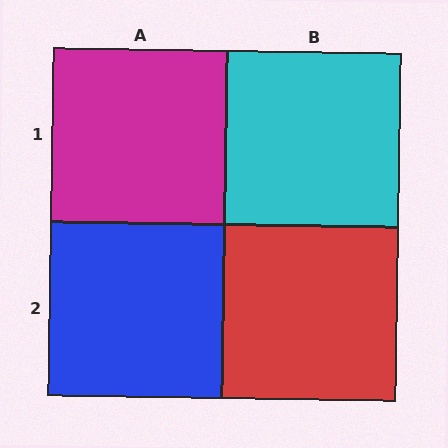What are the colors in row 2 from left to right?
Blue, red.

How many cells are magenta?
1 cell is magenta.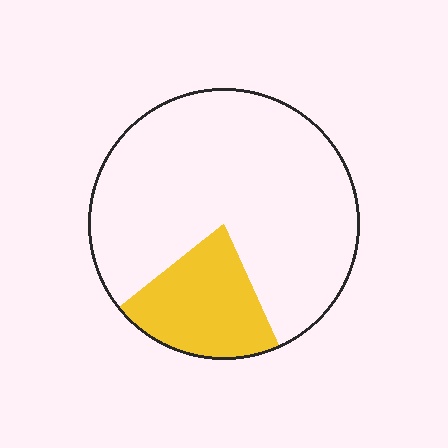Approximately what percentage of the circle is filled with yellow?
Approximately 20%.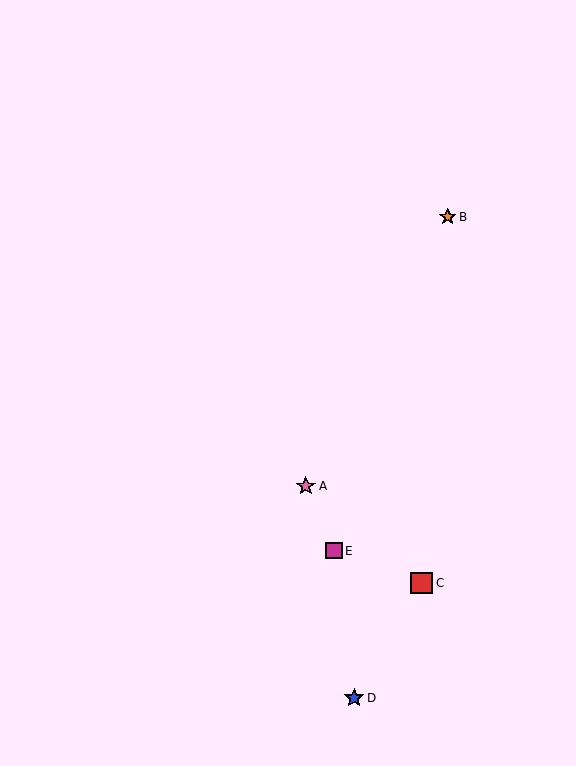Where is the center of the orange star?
The center of the orange star is at (448, 217).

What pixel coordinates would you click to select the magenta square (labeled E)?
Click at (334, 551) to select the magenta square E.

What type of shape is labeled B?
Shape B is an orange star.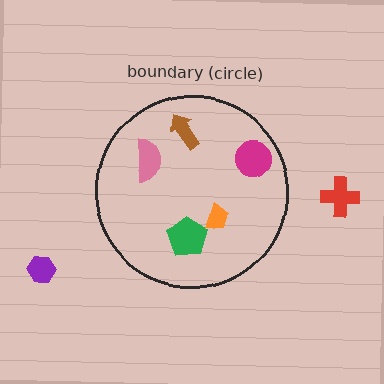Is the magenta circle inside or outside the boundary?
Inside.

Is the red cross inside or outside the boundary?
Outside.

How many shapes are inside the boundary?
5 inside, 2 outside.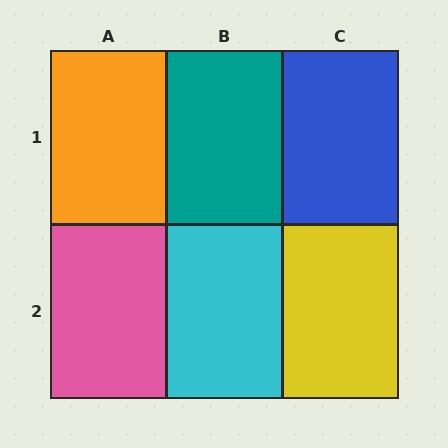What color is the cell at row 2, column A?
Pink.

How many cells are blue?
1 cell is blue.